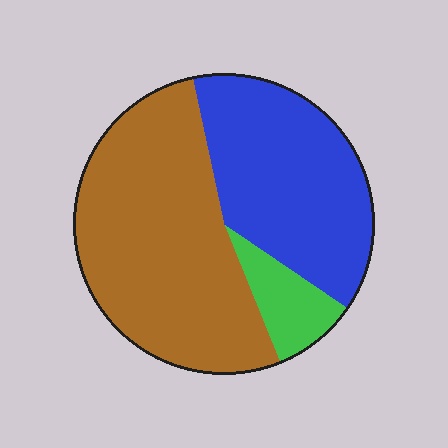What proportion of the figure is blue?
Blue takes up between a third and a half of the figure.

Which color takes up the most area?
Brown, at roughly 55%.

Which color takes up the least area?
Green, at roughly 10%.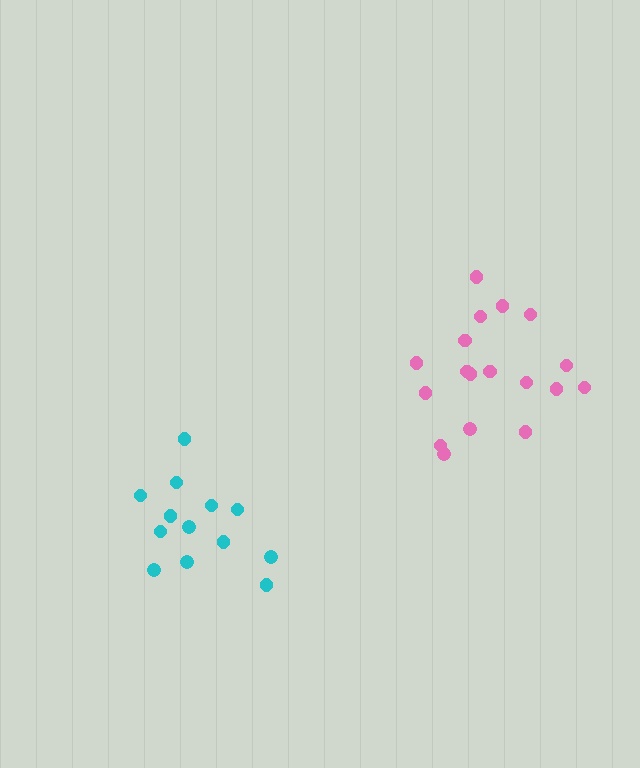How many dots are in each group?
Group 1: 13 dots, Group 2: 18 dots (31 total).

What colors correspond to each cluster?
The clusters are colored: cyan, pink.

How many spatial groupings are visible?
There are 2 spatial groupings.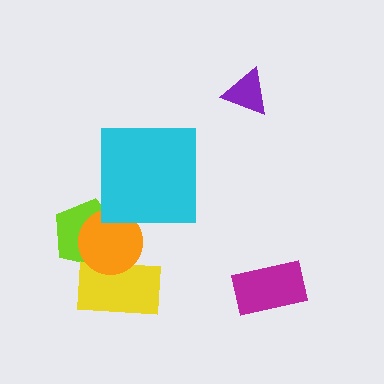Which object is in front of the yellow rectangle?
The orange circle is in front of the yellow rectangle.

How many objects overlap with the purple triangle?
0 objects overlap with the purple triangle.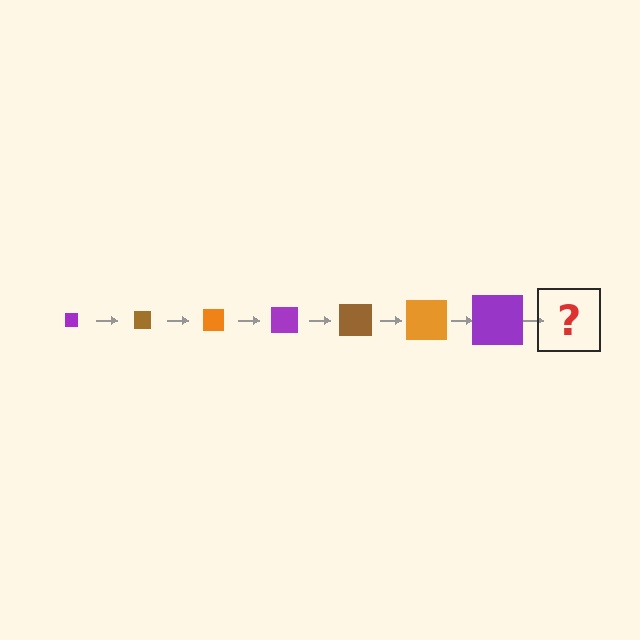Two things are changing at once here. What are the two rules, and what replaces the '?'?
The two rules are that the square grows larger each step and the color cycles through purple, brown, and orange. The '?' should be a brown square, larger than the previous one.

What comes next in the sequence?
The next element should be a brown square, larger than the previous one.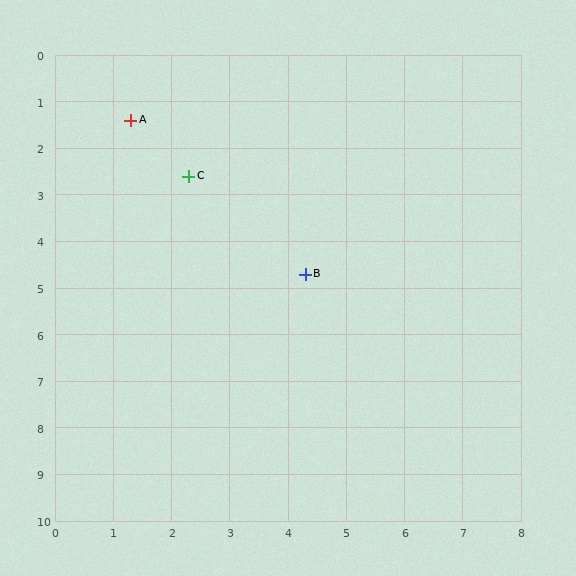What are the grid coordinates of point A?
Point A is at approximately (1.3, 1.4).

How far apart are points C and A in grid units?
Points C and A are about 1.6 grid units apart.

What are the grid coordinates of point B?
Point B is at approximately (4.3, 4.7).